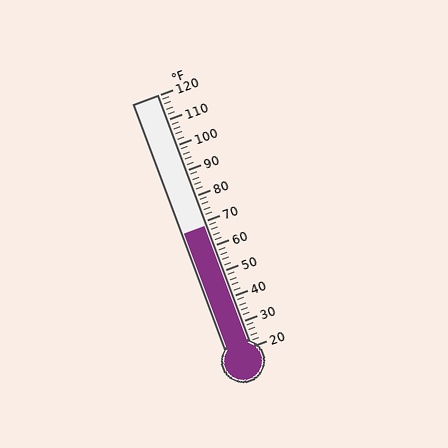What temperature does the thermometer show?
The thermometer shows approximately 68°F.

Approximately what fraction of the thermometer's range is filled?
The thermometer is filled to approximately 50% of its range.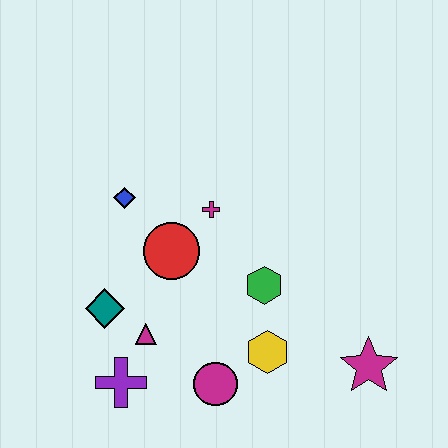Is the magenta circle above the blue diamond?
No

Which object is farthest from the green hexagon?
The purple cross is farthest from the green hexagon.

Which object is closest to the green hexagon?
The yellow hexagon is closest to the green hexagon.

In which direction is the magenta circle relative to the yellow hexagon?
The magenta circle is to the left of the yellow hexagon.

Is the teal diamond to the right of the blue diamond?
No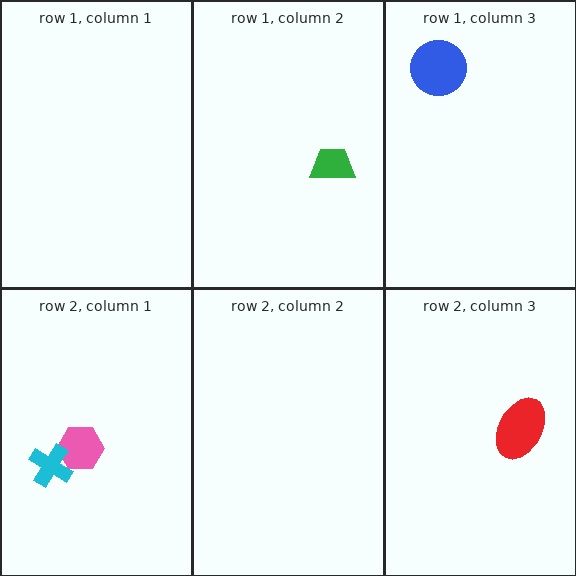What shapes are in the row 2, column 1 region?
The pink hexagon, the cyan cross.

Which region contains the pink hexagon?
The row 2, column 1 region.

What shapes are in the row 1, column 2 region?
The green trapezoid.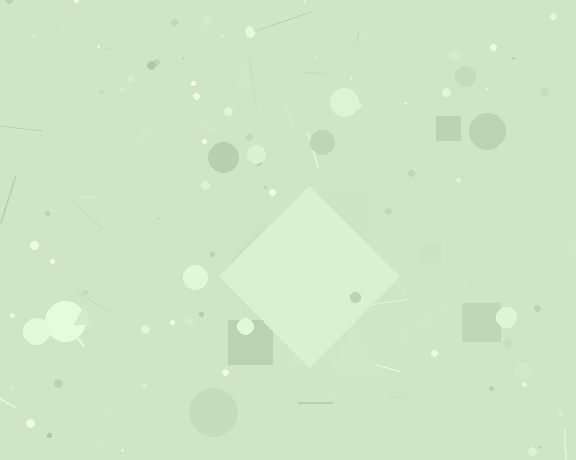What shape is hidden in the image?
A diamond is hidden in the image.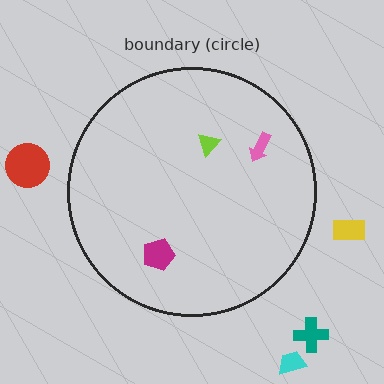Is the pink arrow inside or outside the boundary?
Inside.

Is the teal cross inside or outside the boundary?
Outside.